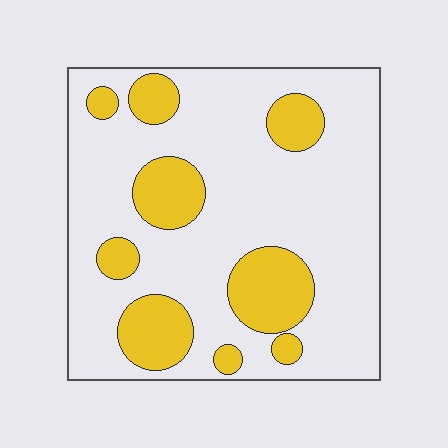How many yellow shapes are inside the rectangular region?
9.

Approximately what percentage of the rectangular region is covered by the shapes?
Approximately 25%.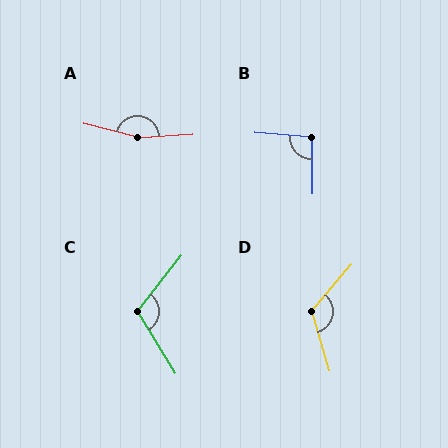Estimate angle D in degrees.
Approximately 123 degrees.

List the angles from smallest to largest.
B (95°), C (111°), D (123°), A (162°).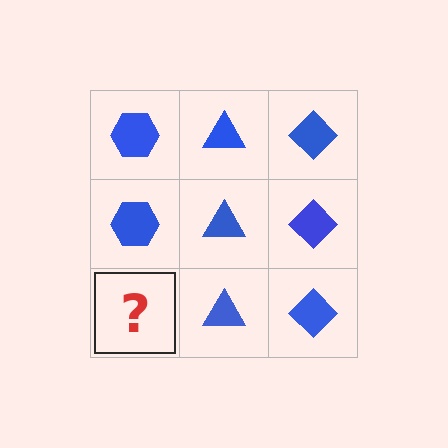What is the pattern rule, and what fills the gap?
The rule is that each column has a consistent shape. The gap should be filled with a blue hexagon.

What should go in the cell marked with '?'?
The missing cell should contain a blue hexagon.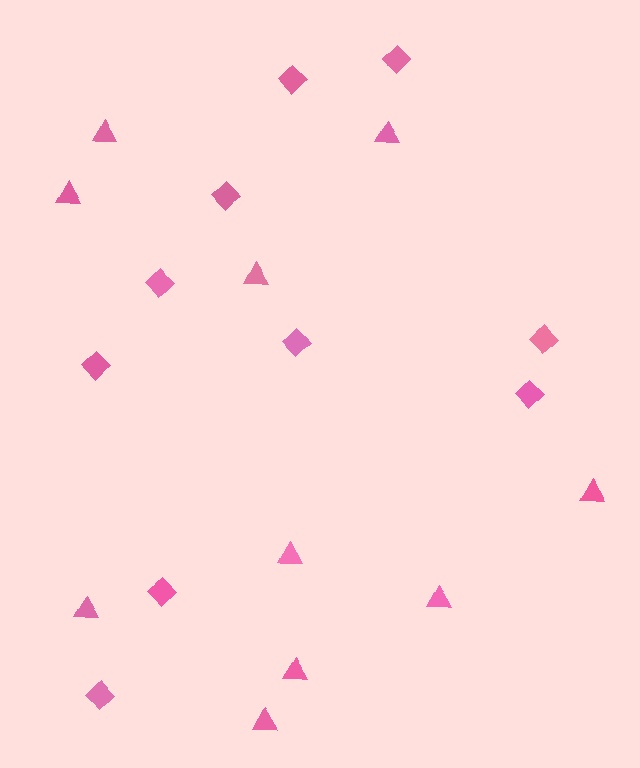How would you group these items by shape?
There are 2 groups: one group of diamonds (10) and one group of triangles (10).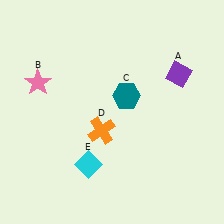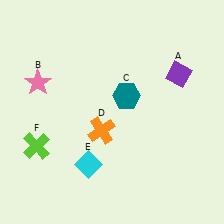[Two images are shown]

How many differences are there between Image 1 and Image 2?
There is 1 difference between the two images.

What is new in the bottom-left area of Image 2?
A lime cross (F) was added in the bottom-left area of Image 2.